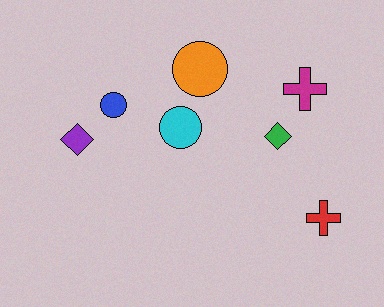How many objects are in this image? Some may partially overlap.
There are 7 objects.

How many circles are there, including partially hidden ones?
There are 3 circles.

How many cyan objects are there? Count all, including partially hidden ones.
There is 1 cyan object.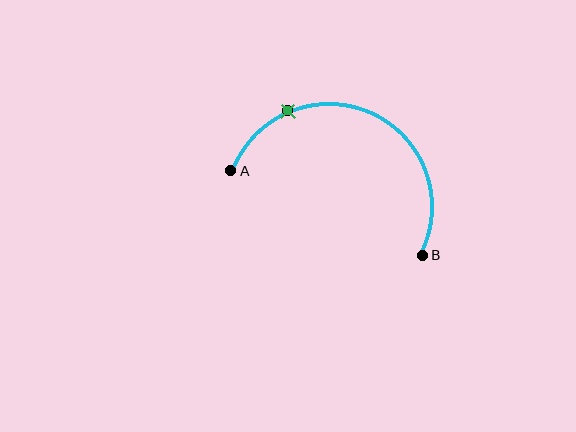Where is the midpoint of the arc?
The arc midpoint is the point on the curve farthest from the straight line joining A and B. It sits above that line.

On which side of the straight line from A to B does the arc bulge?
The arc bulges above the straight line connecting A and B.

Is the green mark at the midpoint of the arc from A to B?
No. The green mark lies on the arc but is closer to endpoint A. The arc midpoint would be at the point on the curve equidistant along the arc from both A and B.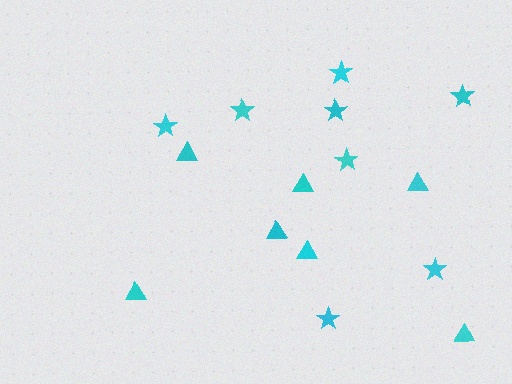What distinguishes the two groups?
There are 2 groups: one group of triangles (7) and one group of stars (8).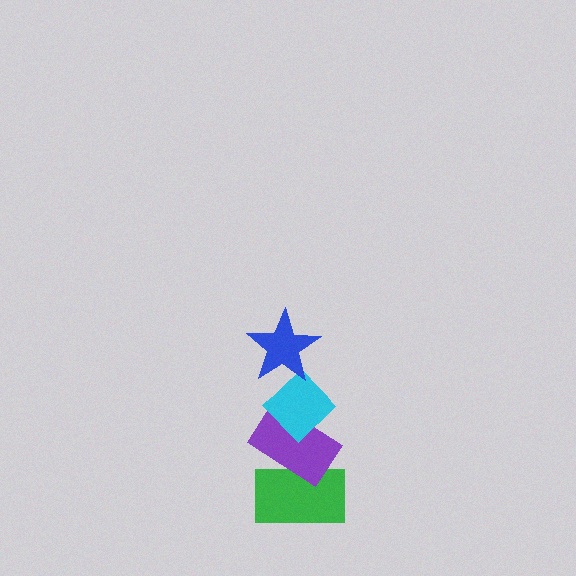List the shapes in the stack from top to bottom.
From top to bottom: the blue star, the cyan diamond, the purple rectangle, the green rectangle.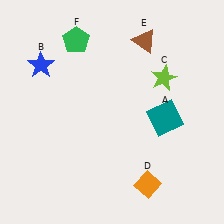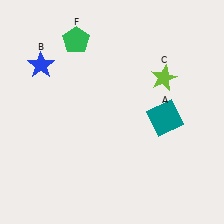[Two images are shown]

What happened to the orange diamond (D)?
The orange diamond (D) was removed in Image 2. It was in the bottom-right area of Image 1.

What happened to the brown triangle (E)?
The brown triangle (E) was removed in Image 2. It was in the top-right area of Image 1.